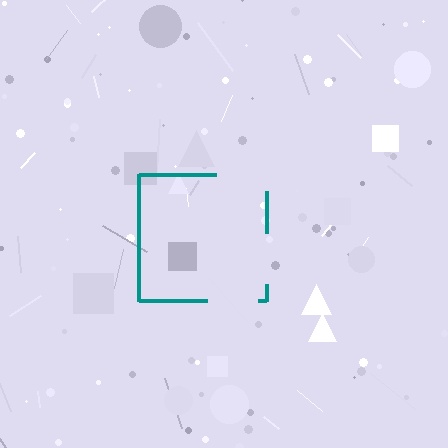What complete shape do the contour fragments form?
The contour fragments form a square.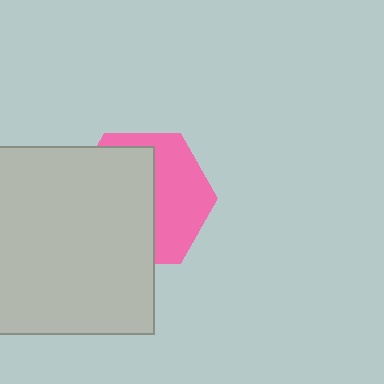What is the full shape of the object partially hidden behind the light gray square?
The partially hidden object is a pink hexagon.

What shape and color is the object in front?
The object in front is a light gray square.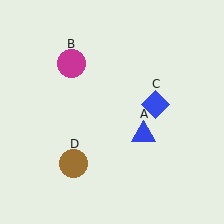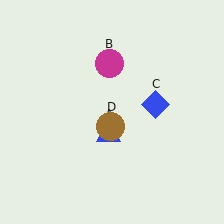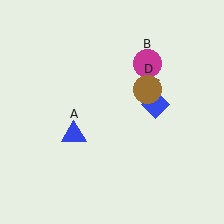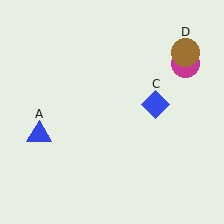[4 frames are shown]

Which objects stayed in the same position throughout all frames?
Blue diamond (object C) remained stationary.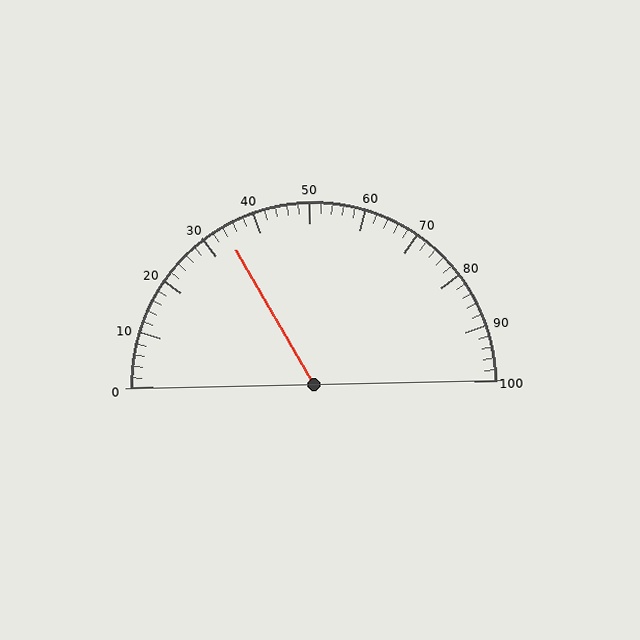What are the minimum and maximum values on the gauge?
The gauge ranges from 0 to 100.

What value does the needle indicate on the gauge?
The needle indicates approximately 34.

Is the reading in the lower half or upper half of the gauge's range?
The reading is in the lower half of the range (0 to 100).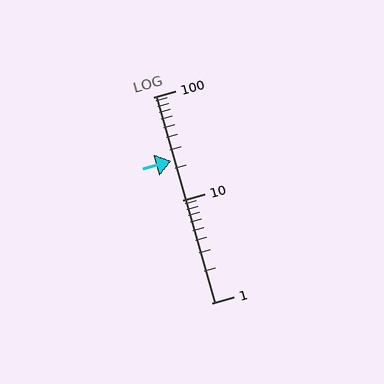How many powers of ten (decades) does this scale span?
The scale spans 2 decades, from 1 to 100.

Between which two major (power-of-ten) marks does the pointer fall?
The pointer is between 10 and 100.